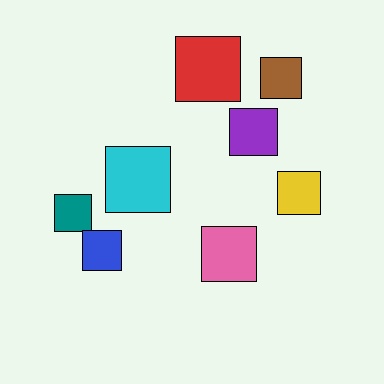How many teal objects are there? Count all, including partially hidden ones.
There is 1 teal object.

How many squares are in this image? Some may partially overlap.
There are 8 squares.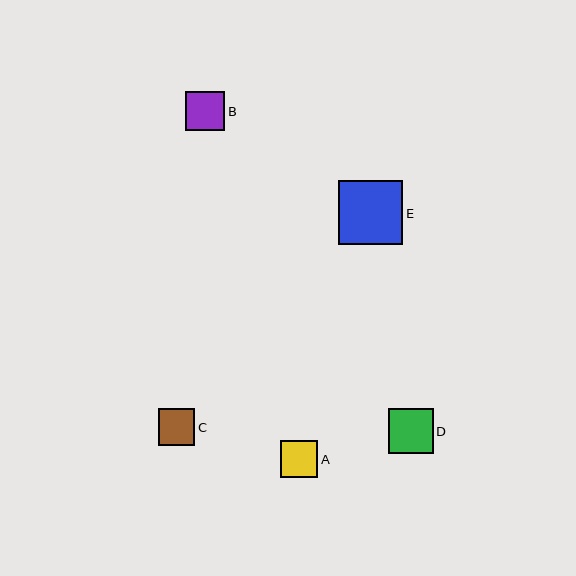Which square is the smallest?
Square C is the smallest with a size of approximately 36 pixels.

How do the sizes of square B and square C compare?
Square B and square C are approximately the same size.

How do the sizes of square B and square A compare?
Square B and square A are approximately the same size.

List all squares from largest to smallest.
From largest to smallest: E, D, B, A, C.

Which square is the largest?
Square E is the largest with a size of approximately 64 pixels.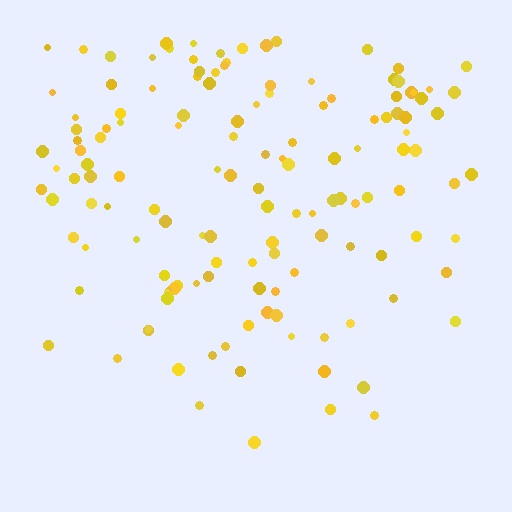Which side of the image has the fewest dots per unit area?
The bottom.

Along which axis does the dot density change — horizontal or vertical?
Vertical.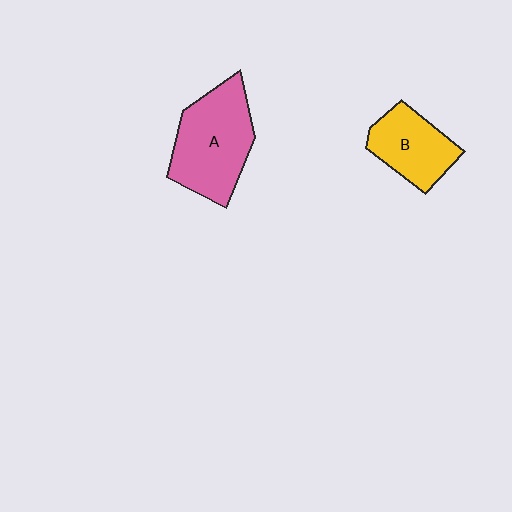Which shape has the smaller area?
Shape B (yellow).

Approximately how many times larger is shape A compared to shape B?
Approximately 1.5 times.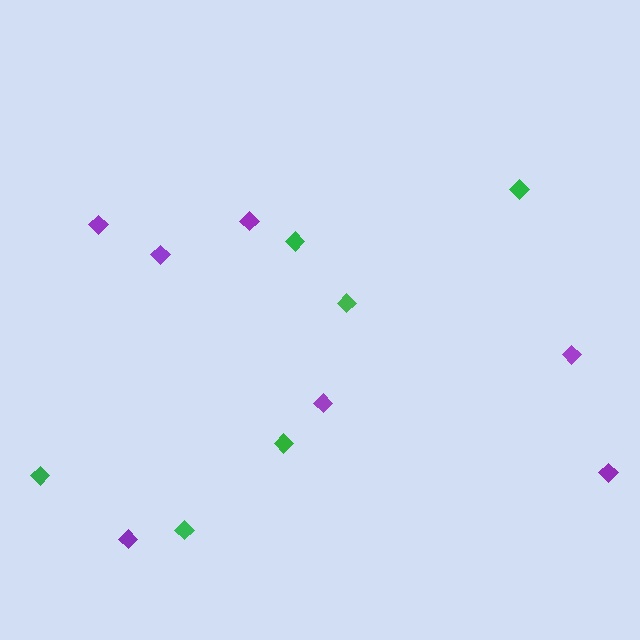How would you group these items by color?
There are 2 groups: one group of purple diamonds (7) and one group of green diamonds (6).